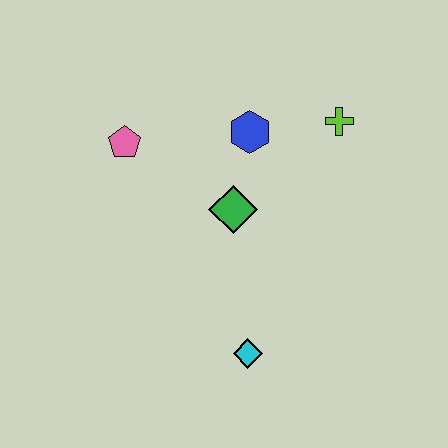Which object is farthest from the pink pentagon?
The cyan diamond is farthest from the pink pentagon.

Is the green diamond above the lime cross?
No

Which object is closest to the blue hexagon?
The green diamond is closest to the blue hexagon.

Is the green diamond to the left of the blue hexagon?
Yes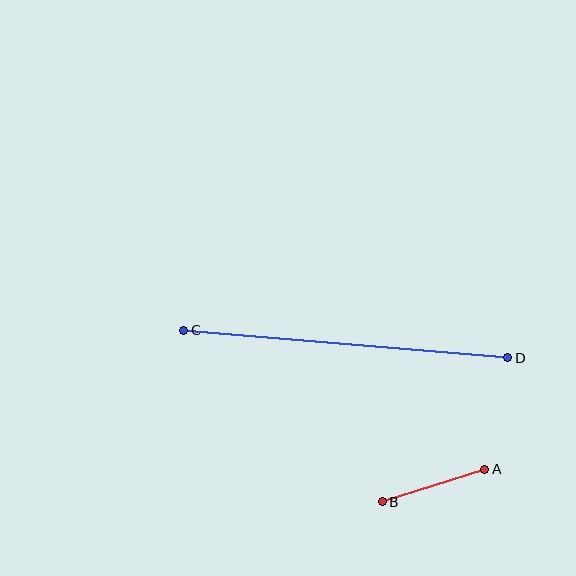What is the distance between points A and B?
The distance is approximately 108 pixels.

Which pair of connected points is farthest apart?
Points C and D are farthest apart.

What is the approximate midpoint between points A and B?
The midpoint is at approximately (433, 485) pixels.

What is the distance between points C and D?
The distance is approximately 325 pixels.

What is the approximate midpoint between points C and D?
The midpoint is at approximately (346, 344) pixels.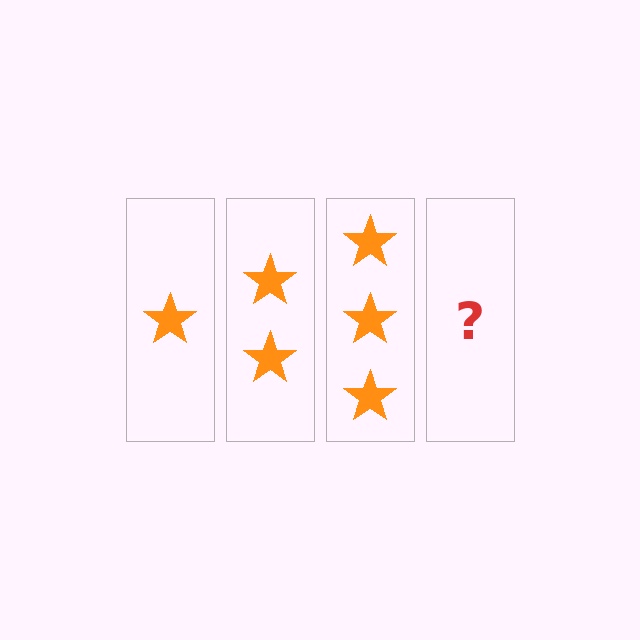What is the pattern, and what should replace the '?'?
The pattern is that each step adds one more star. The '?' should be 4 stars.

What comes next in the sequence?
The next element should be 4 stars.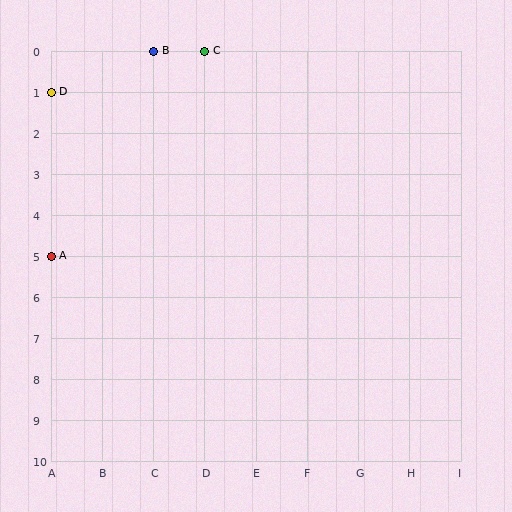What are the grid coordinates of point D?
Point D is at grid coordinates (A, 1).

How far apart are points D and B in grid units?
Points D and B are 2 columns and 1 row apart (about 2.2 grid units diagonally).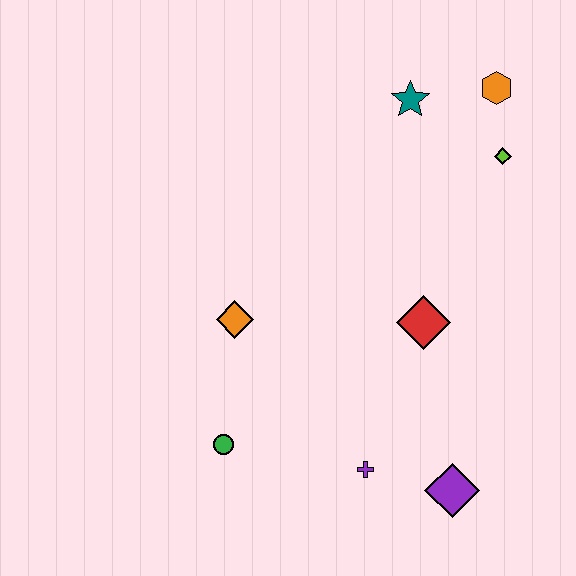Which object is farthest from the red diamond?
The orange hexagon is farthest from the red diamond.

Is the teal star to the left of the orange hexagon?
Yes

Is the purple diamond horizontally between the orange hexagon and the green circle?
Yes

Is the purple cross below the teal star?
Yes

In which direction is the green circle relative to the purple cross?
The green circle is to the left of the purple cross.